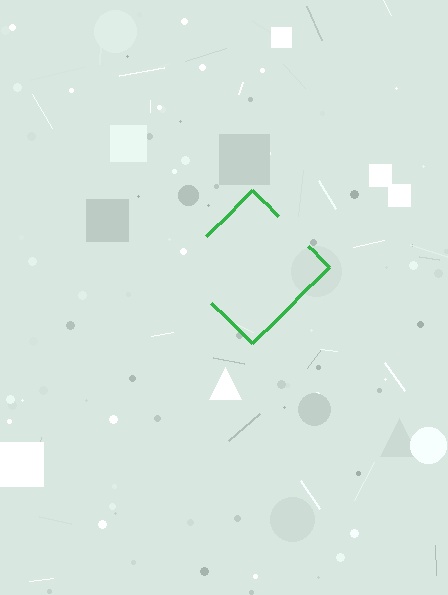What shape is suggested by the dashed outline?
The dashed outline suggests a diamond.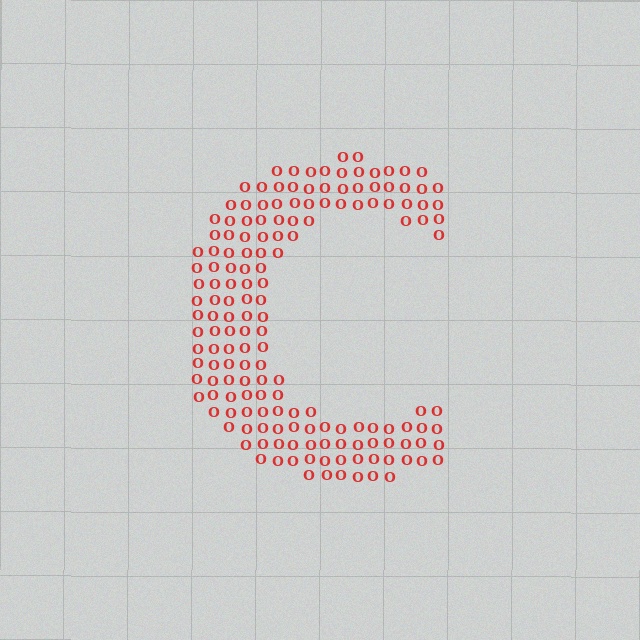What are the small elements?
The small elements are letter O's.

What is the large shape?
The large shape is the letter C.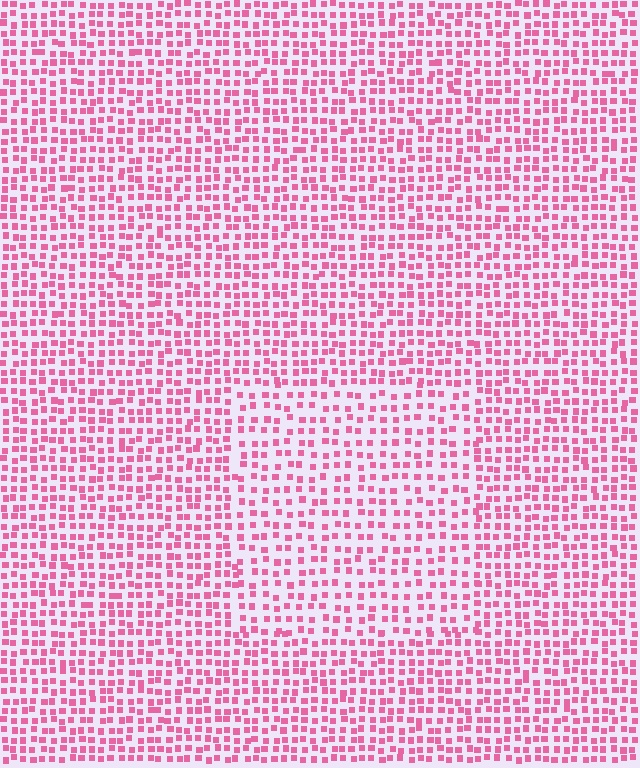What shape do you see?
I see a rectangle.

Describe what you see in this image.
The image contains small pink elements arranged at two different densities. A rectangle-shaped region is visible where the elements are less densely packed than the surrounding area.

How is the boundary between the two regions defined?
The boundary is defined by a change in element density (approximately 1.5x ratio). All elements are the same color, size, and shape.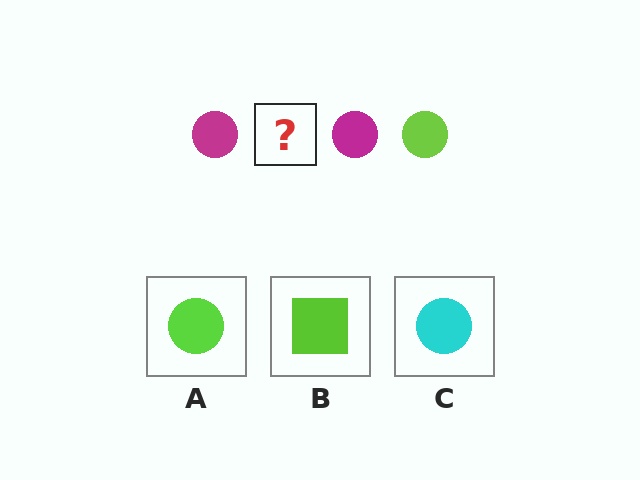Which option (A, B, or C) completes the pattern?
A.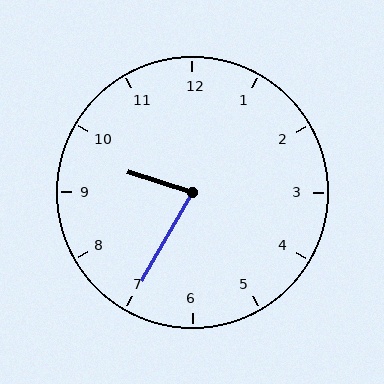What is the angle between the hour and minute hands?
Approximately 78 degrees.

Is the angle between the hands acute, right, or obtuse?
It is acute.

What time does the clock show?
9:35.